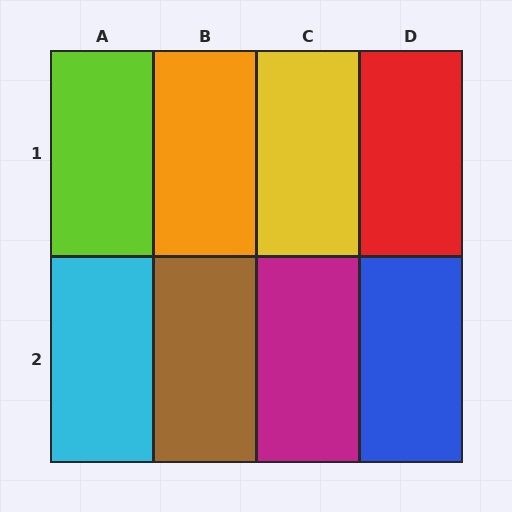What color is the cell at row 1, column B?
Orange.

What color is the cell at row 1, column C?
Yellow.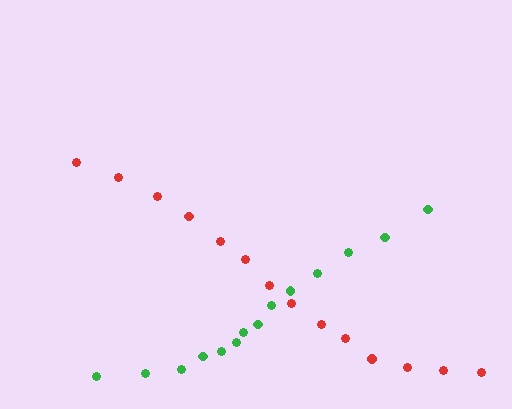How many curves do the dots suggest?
There are 2 distinct paths.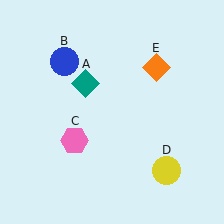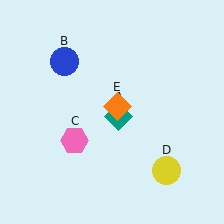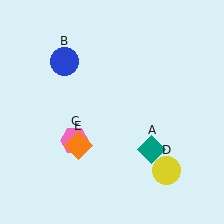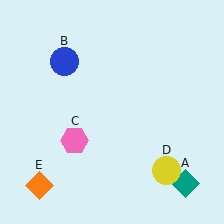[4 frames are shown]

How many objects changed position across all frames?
2 objects changed position: teal diamond (object A), orange diamond (object E).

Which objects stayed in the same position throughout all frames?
Blue circle (object B) and pink hexagon (object C) and yellow circle (object D) remained stationary.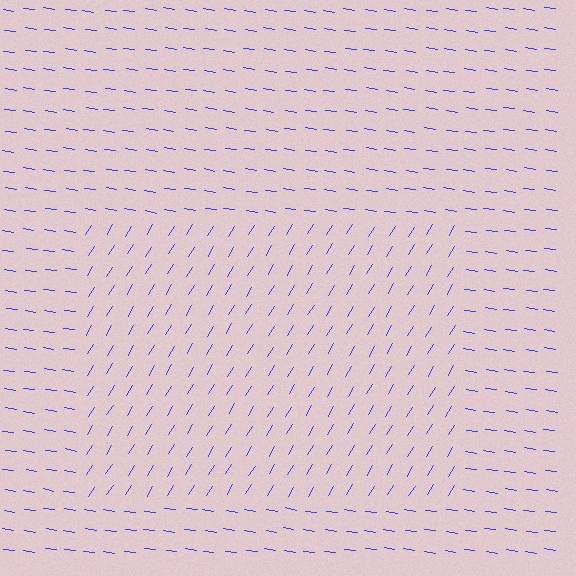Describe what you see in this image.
The image is filled with small blue line segments. A rectangle region in the image has lines oriented differently from the surrounding lines, creating a visible texture boundary.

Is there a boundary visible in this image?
Yes, there is a texture boundary formed by a change in line orientation.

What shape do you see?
I see a rectangle.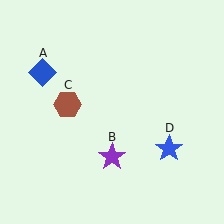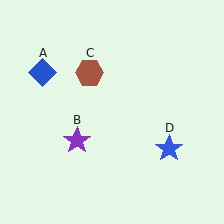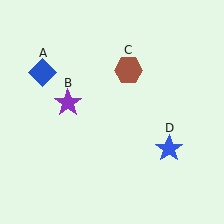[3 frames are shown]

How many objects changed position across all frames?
2 objects changed position: purple star (object B), brown hexagon (object C).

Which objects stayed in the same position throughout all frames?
Blue diamond (object A) and blue star (object D) remained stationary.